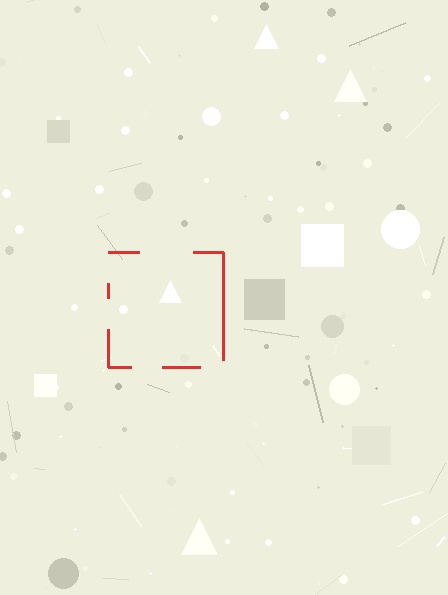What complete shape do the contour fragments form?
The contour fragments form a square.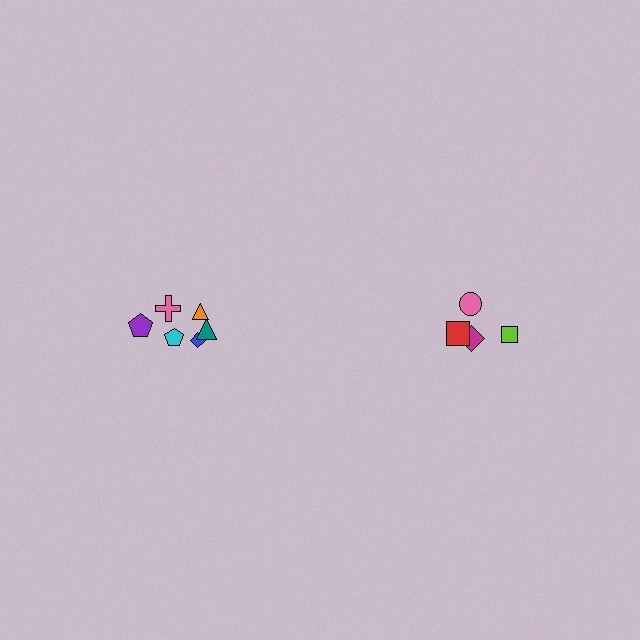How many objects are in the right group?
There are 4 objects.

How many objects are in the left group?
There are 6 objects.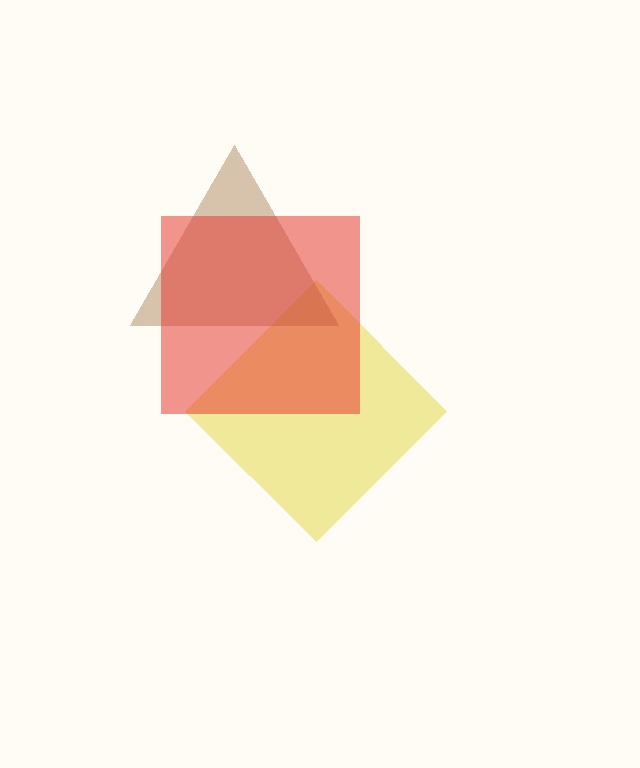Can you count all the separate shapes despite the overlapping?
Yes, there are 3 separate shapes.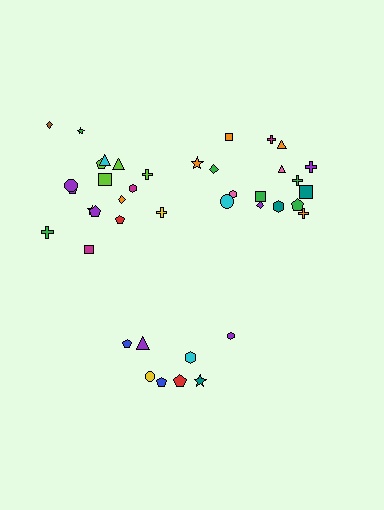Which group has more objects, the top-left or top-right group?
The top-left group.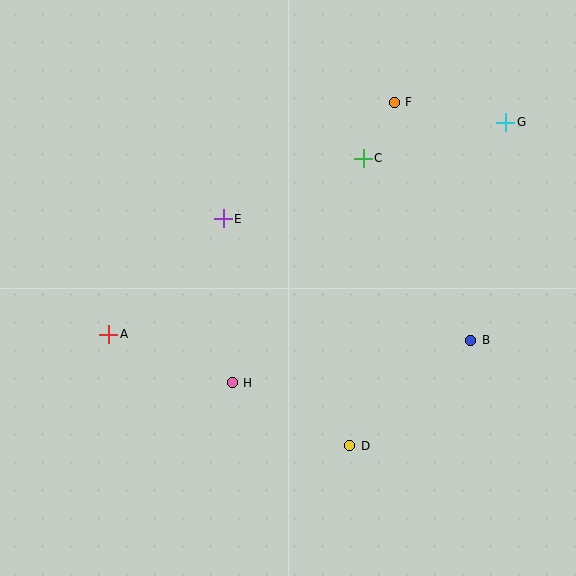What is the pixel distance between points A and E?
The distance between A and E is 162 pixels.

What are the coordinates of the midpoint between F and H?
The midpoint between F and H is at (313, 243).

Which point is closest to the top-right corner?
Point G is closest to the top-right corner.